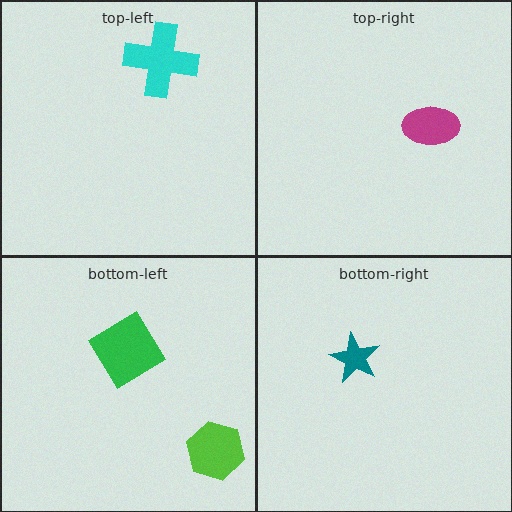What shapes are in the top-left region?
The cyan cross.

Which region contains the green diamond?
The bottom-left region.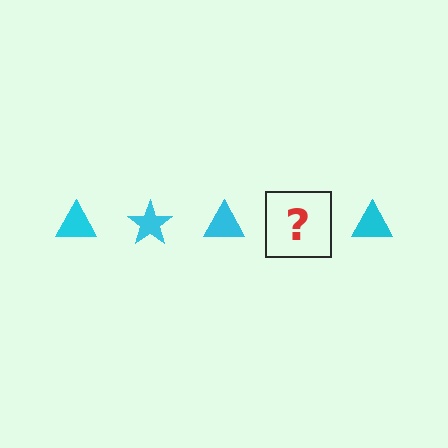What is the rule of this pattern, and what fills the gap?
The rule is that the pattern cycles through triangle, star shapes in cyan. The gap should be filled with a cyan star.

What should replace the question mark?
The question mark should be replaced with a cyan star.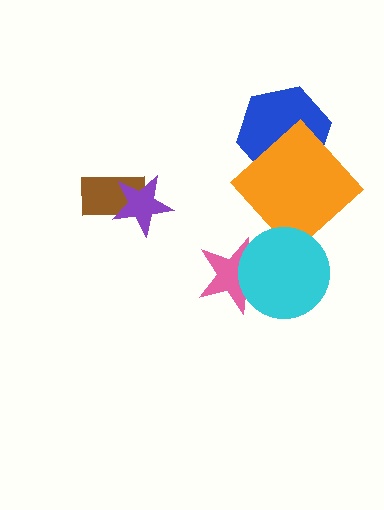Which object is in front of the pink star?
The cyan circle is in front of the pink star.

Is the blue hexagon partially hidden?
Yes, it is partially covered by another shape.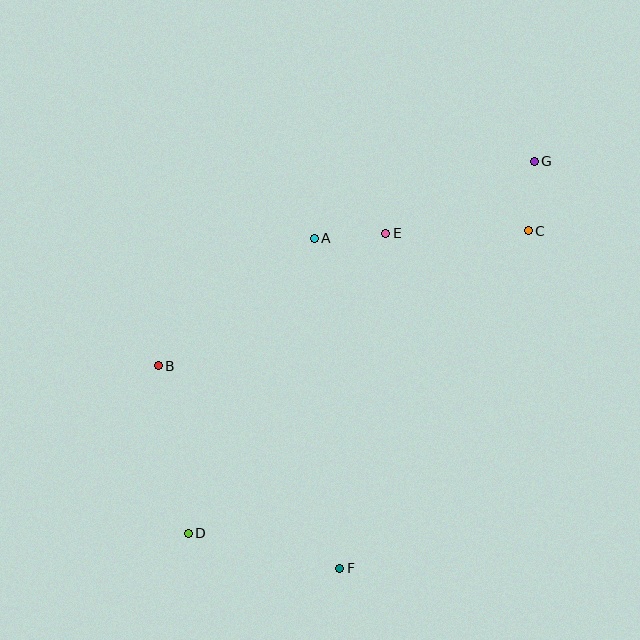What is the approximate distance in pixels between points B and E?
The distance between B and E is approximately 263 pixels.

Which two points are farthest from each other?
Points D and G are farthest from each other.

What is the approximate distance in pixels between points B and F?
The distance between B and F is approximately 272 pixels.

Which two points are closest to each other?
Points C and G are closest to each other.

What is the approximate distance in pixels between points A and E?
The distance between A and E is approximately 72 pixels.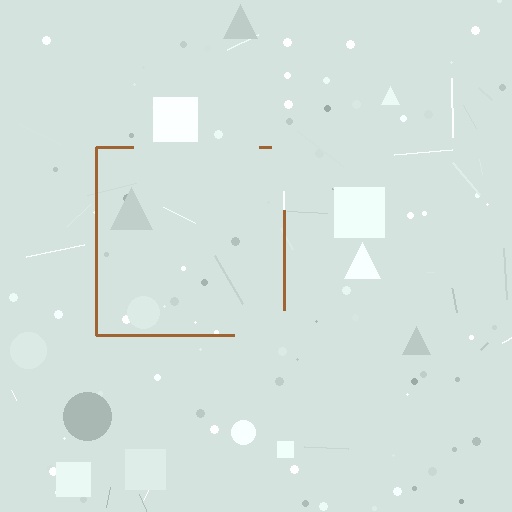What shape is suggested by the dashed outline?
The dashed outline suggests a square.